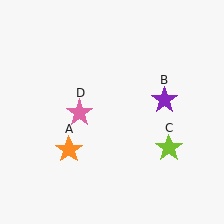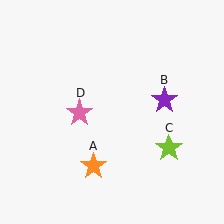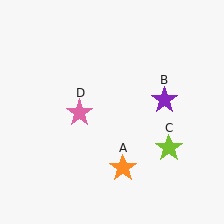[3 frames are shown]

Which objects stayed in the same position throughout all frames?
Purple star (object B) and lime star (object C) and pink star (object D) remained stationary.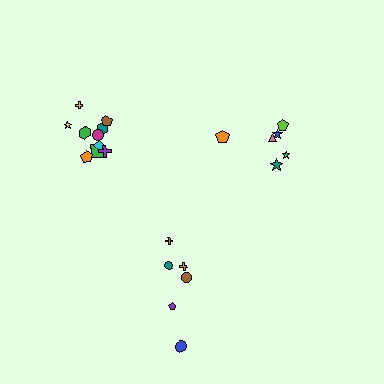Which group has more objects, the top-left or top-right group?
The top-left group.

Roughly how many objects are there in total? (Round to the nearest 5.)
Roughly 20 objects in total.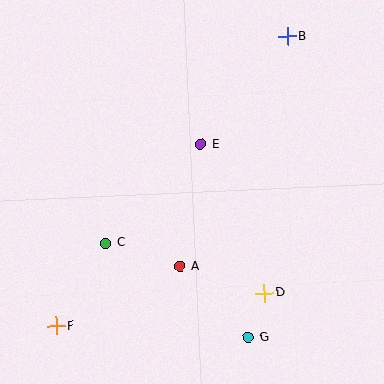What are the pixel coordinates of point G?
Point G is at (249, 338).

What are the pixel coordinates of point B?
Point B is at (287, 37).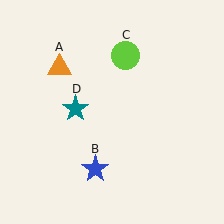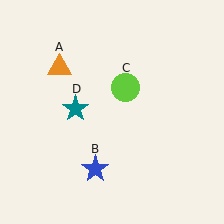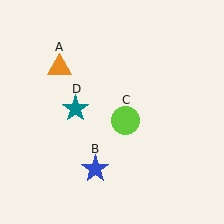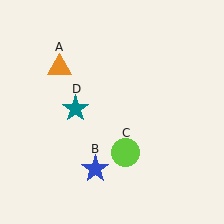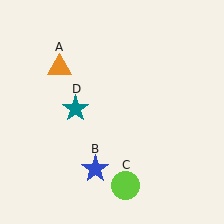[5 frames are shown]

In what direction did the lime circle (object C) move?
The lime circle (object C) moved down.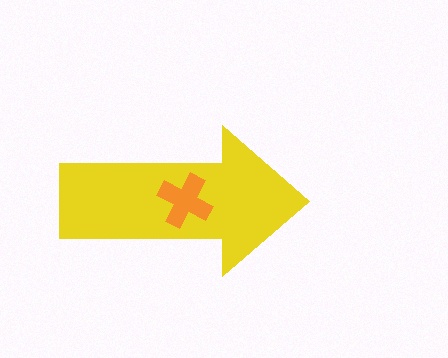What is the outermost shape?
The yellow arrow.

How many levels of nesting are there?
2.